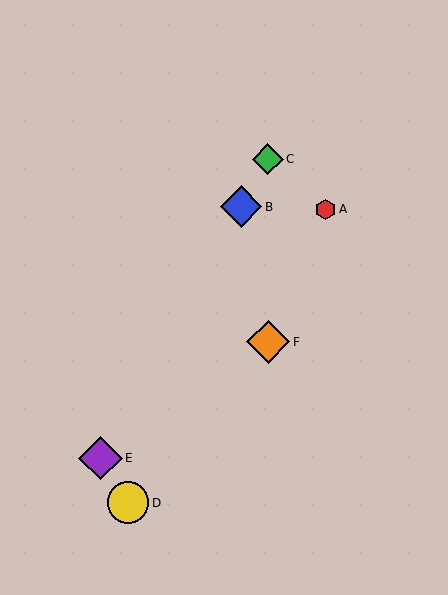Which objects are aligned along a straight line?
Objects B, C, E are aligned along a straight line.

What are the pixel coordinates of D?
Object D is at (128, 503).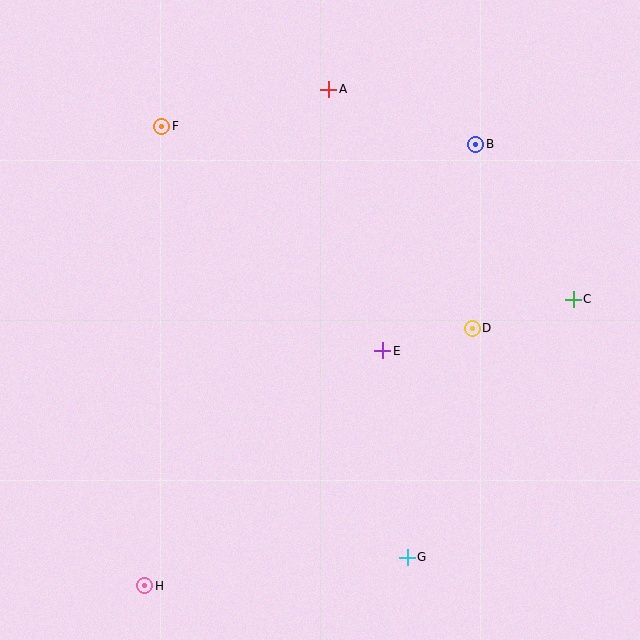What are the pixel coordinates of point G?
Point G is at (407, 557).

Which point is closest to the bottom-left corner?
Point H is closest to the bottom-left corner.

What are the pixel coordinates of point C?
Point C is at (573, 299).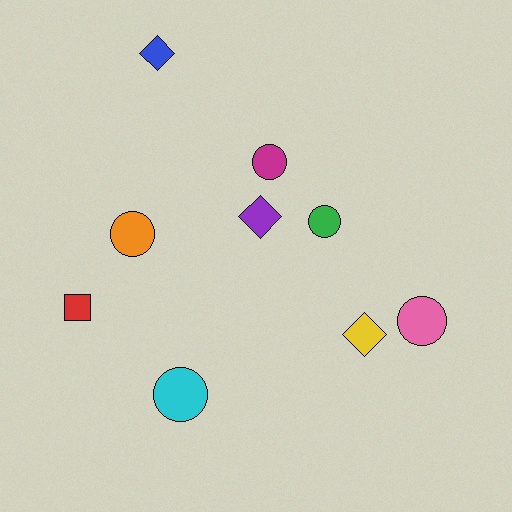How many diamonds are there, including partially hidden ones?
There are 3 diamonds.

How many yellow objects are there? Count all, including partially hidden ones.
There is 1 yellow object.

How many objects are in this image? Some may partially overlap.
There are 9 objects.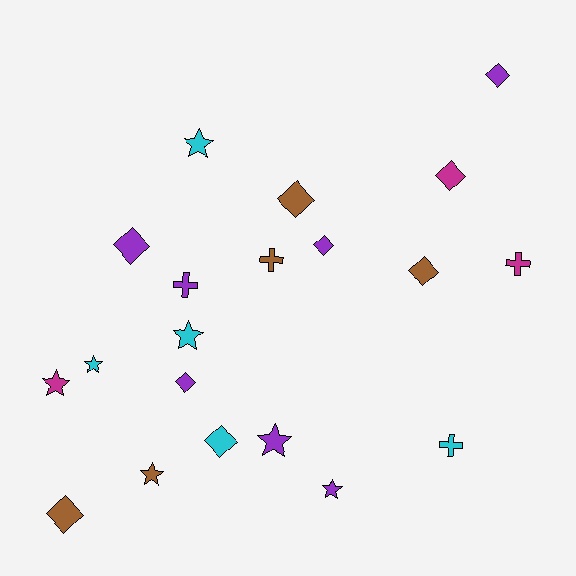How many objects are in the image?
There are 20 objects.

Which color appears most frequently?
Purple, with 7 objects.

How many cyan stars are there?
There are 3 cyan stars.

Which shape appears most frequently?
Diamond, with 9 objects.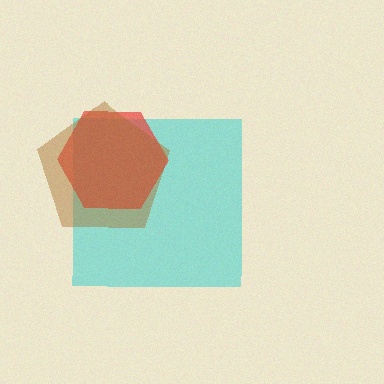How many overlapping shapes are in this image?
There are 3 overlapping shapes in the image.